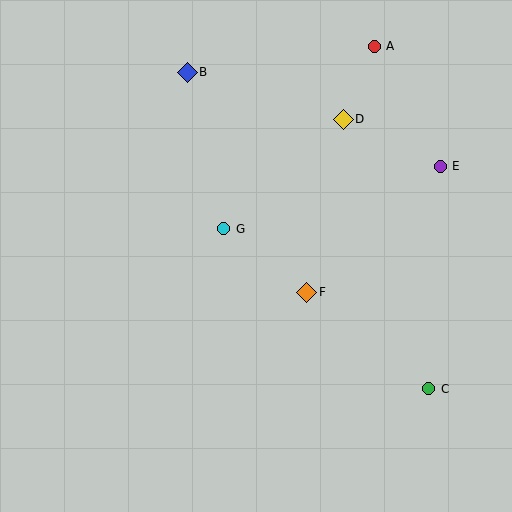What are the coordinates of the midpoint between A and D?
The midpoint between A and D is at (359, 83).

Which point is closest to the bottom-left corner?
Point G is closest to the bottom-left corner.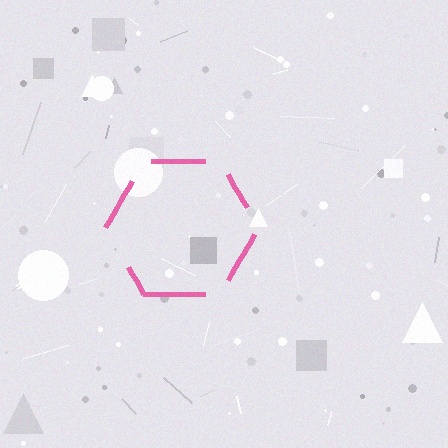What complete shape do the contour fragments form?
The contour fragments form a hexagon.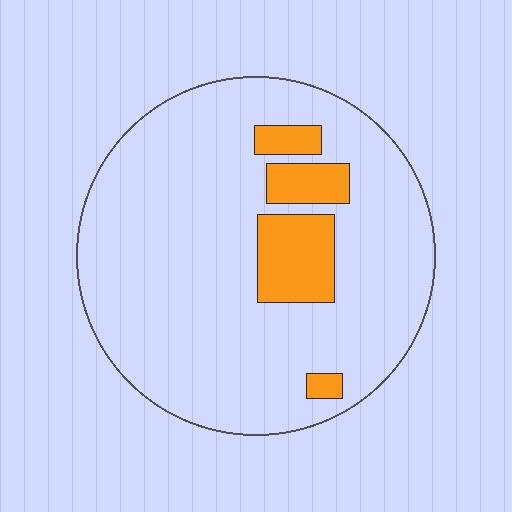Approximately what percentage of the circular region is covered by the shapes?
Approximately 15%.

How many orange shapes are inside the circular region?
4.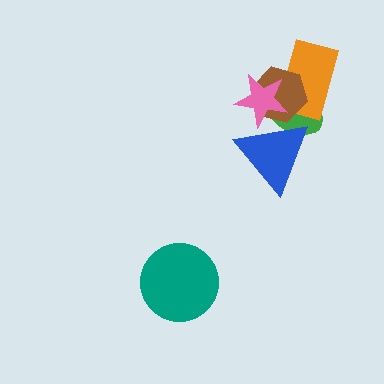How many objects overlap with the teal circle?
0 objects overlap with the teal circle.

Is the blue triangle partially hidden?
Yes, it is partially covered by another shape.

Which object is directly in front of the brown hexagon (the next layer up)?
The blue triangle is directly in front of the brown hexagon.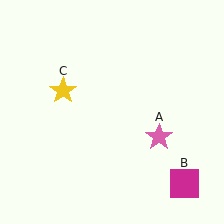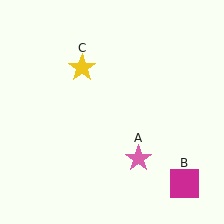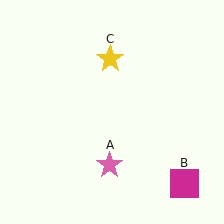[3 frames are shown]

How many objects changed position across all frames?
2 objects changed position: pink star (object A), yellow star (object C).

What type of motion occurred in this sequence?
The pink star (object A), yellow star (object C) rotated clockwise around the center of the scene.